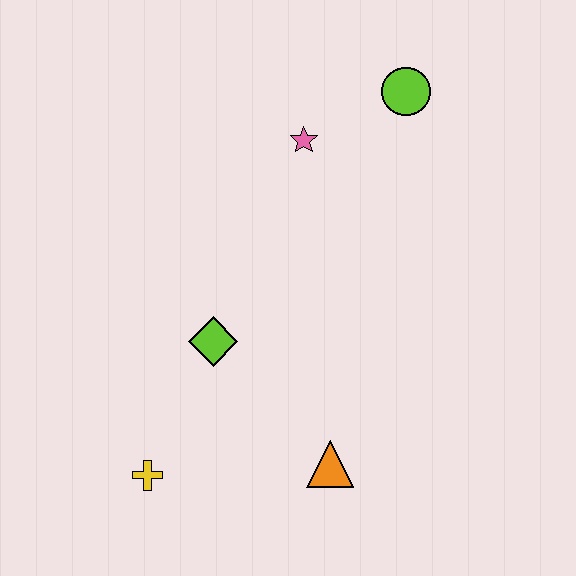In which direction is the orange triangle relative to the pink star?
The orange triangle is below the pink star.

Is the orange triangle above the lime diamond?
No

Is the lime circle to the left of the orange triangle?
No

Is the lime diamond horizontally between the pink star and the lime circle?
No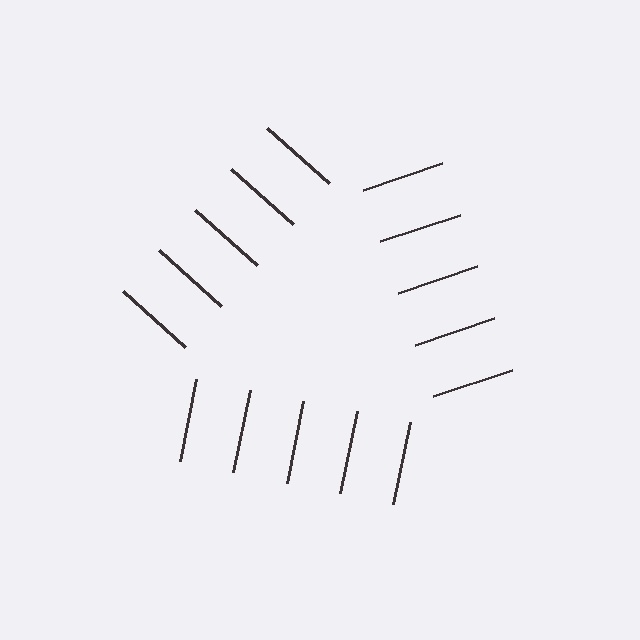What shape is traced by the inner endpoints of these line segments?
An illusory triangle — the line segments terminate on its edges but no continuous stroke is drawn.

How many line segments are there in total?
15 — 5 along each of the 3 edges.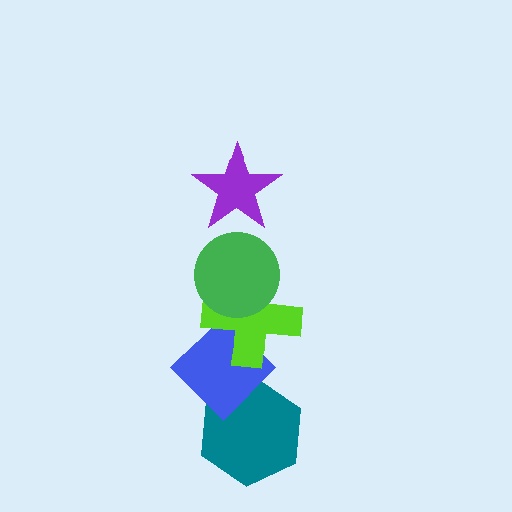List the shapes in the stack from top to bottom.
From top to bottom: the purple star, the green circle, the lime cross, the blue diamond, the teal hexagon.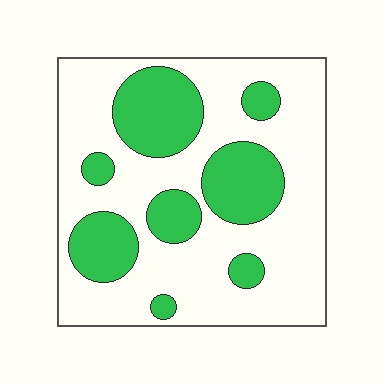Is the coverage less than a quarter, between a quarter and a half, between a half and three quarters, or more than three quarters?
Between a quarter and a half.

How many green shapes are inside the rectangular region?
8.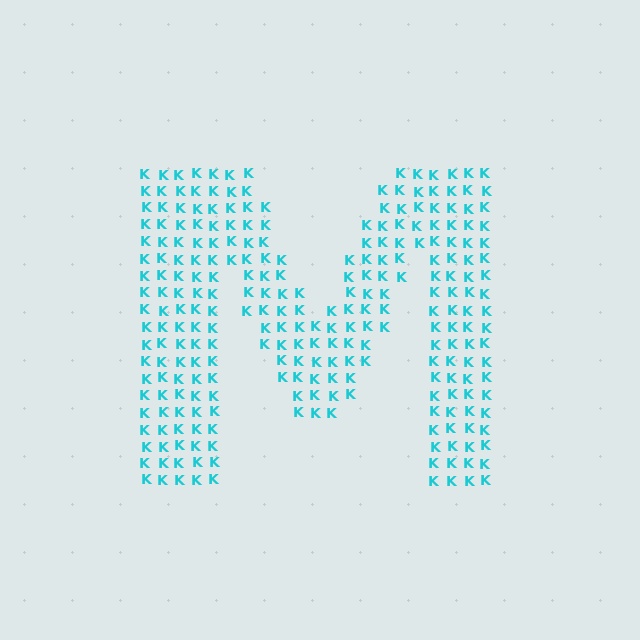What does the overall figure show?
The overall figure shows the letter M.